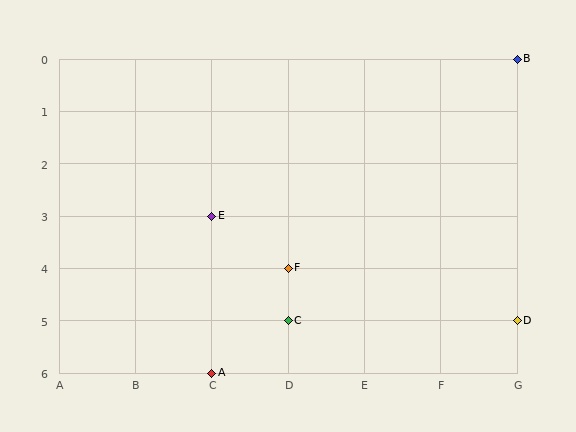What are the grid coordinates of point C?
Point C is at grid coordinates (D, 5).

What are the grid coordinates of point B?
Point B is at grid coordinates (G, 0).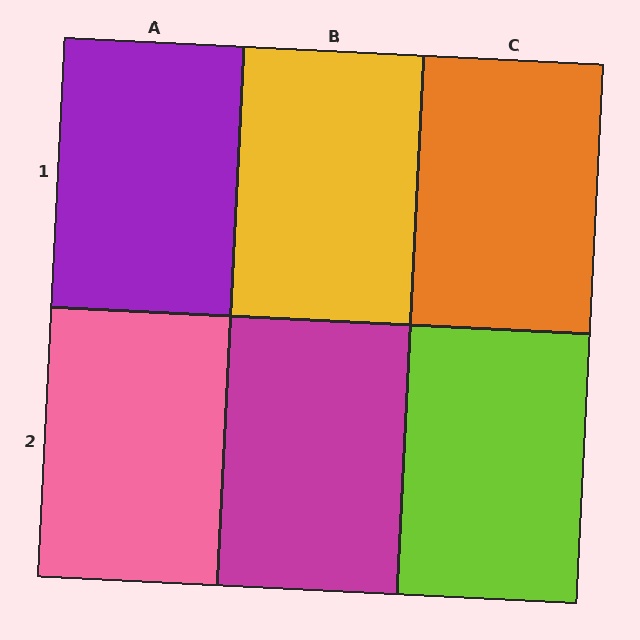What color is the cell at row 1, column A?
Purple.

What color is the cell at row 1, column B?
Yellow.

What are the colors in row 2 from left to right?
Pink, magenta, lime.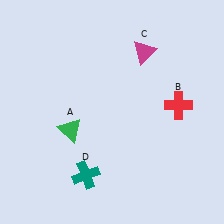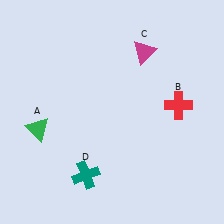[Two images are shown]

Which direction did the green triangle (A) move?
The green triangle (A) moved left.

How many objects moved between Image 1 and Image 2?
1 object moved between the two images.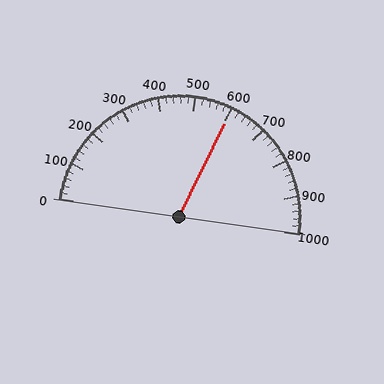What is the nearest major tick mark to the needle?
The nearest major tick mark is 600.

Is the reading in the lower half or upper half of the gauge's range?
The reading is in the upper half of the range (0 to 1000).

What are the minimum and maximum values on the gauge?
The gauge ranges from 0 to 1000.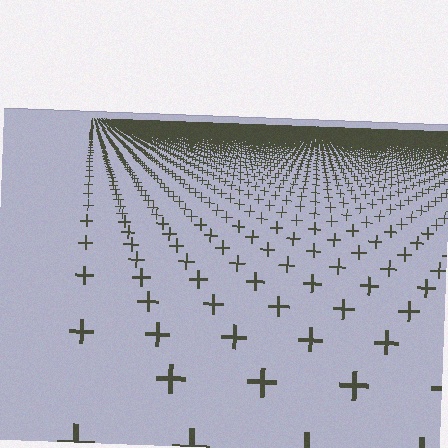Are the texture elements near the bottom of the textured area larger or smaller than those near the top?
Larger. Near the bottom, elements are closer to the viewer and appear at a bigger on-screen size.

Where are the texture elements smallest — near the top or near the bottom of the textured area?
Near the top.